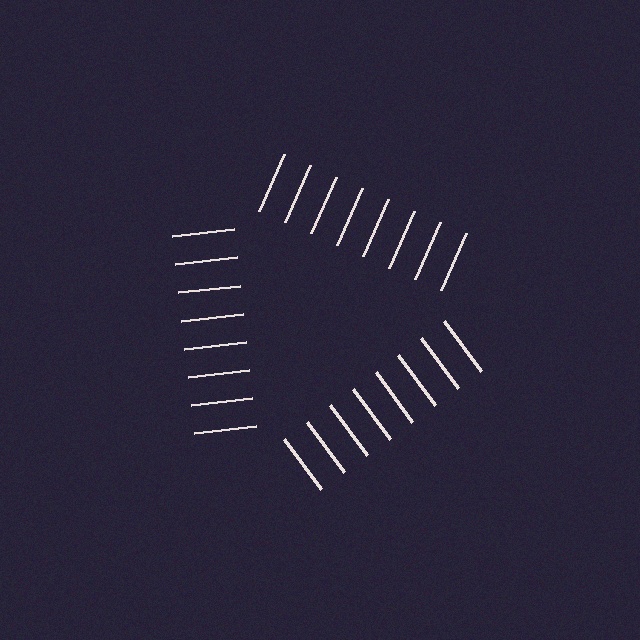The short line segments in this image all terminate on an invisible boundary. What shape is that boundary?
An illusory triangle — the line segments terminate on its edges but no continuous stroke is drawn.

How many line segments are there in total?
24 — 8 along each of the 3 edges.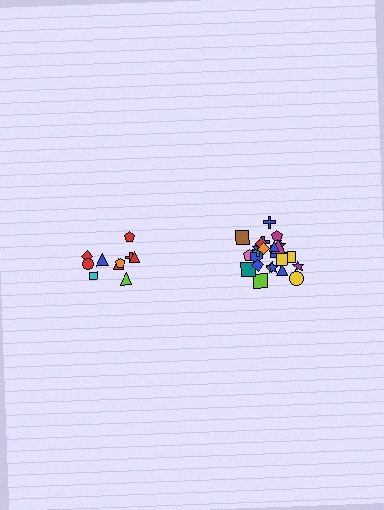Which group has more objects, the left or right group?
The right group.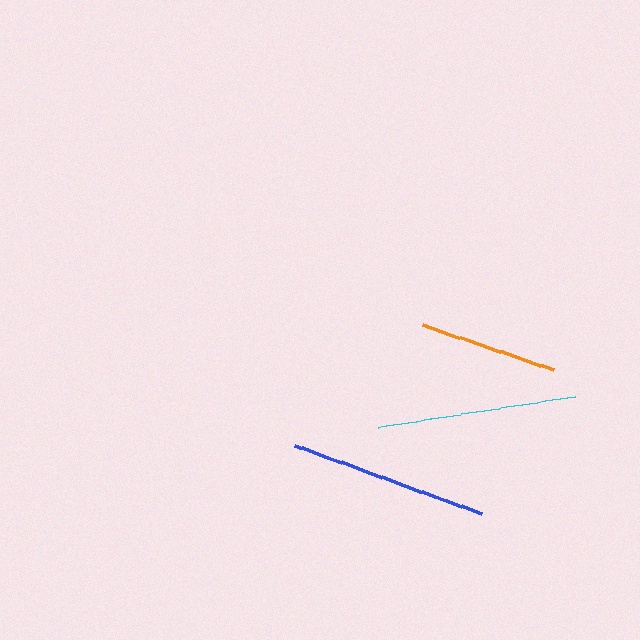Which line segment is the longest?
The cyan line is the longest at approximately 199 pixels.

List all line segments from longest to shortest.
From longest to shortest: cyan, blue, orange.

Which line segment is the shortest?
The orange line is the shortest at approximately 138 pixels.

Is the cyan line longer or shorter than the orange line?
The cyan line is longer than the orange line.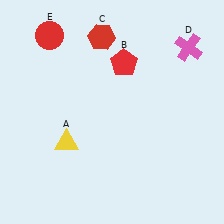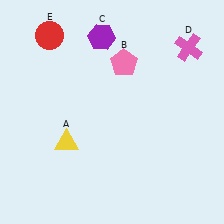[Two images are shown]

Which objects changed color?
B changed from red to pink. C changed from red to purple.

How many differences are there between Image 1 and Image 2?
There are 2 differences between the two images.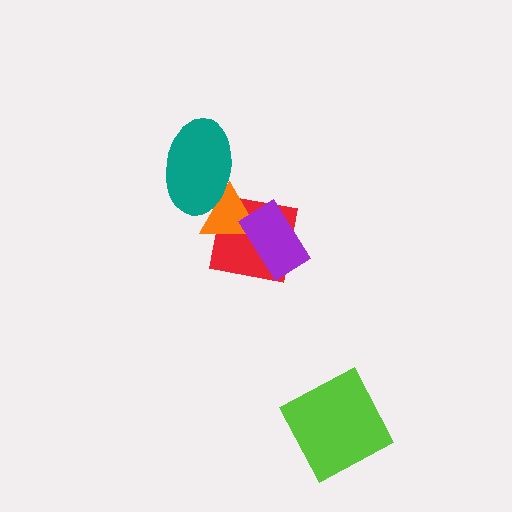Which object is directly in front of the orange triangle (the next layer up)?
The teal ellipse is directly in front of the orange triangle.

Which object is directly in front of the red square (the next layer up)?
The orange triangle is directly in front of the red square.